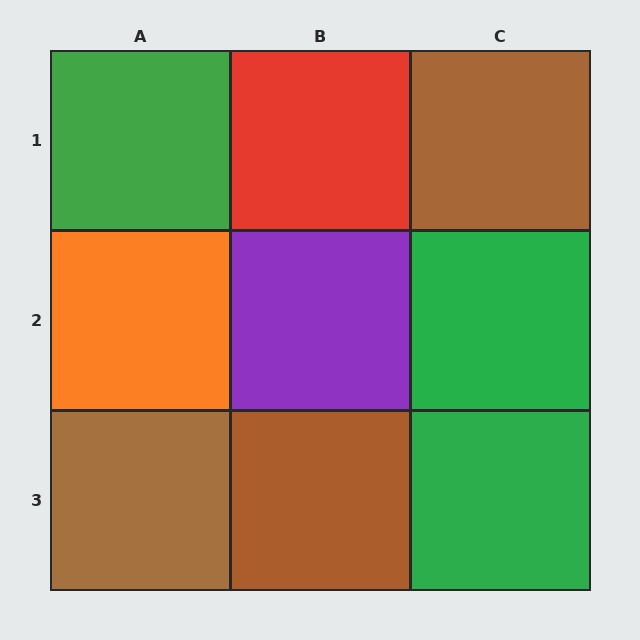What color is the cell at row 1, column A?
Green.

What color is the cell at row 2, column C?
Green.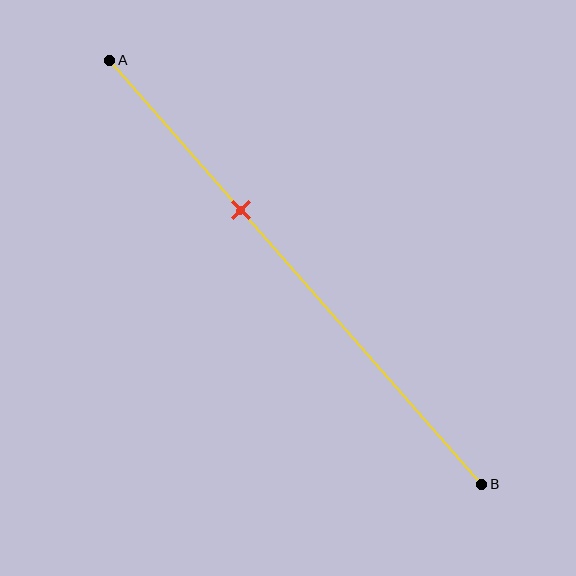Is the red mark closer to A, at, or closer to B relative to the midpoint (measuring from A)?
The red mark is closer to point A than the midpoint of segment AB.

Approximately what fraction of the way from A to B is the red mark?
The red mark is approximately 35% of the way from A to B.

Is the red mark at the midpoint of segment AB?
No, the mark is at about 35% from A, not at the 50% midpoint.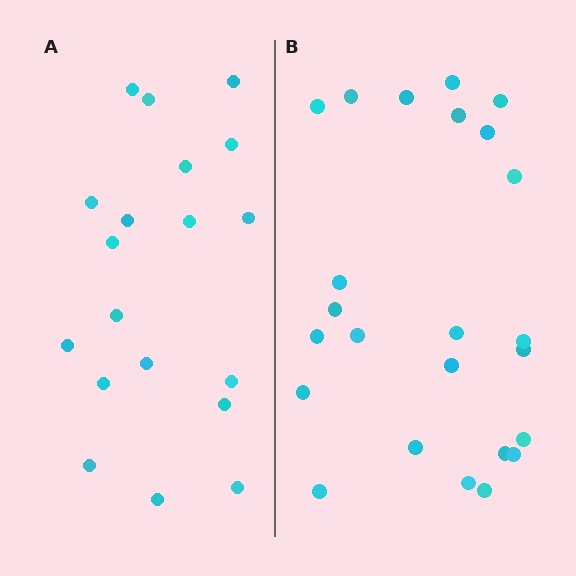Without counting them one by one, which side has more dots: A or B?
Region B (the right region) has more dots.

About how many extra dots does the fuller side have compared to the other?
Region B has about 5 more dots than region A.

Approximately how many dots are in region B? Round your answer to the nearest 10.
About 20 dots. (The exact count is 24, which rounds to 20.)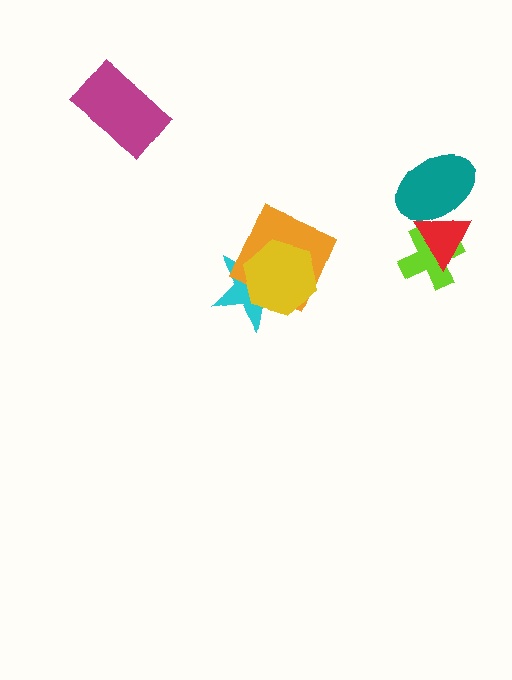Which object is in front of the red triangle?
The teal ellipse is in front of the red triangle.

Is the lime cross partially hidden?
Yes, it is partially covered by another shape.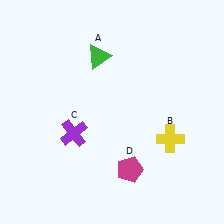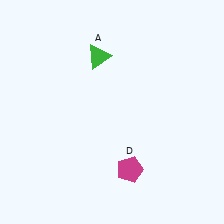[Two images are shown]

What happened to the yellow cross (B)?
The yellow cross (B) was removed in Image 2. It was in the bottom-right area of Image 1.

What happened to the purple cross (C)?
The purple cross (C) was removed in Image 2. It was in the bottom-left area of Image 1.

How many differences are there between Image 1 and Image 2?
There are 2 differences between the two images.